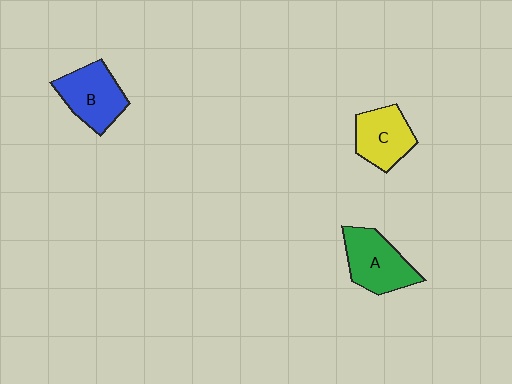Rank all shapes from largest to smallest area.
From largest to smallest: A (green), B (blue), C (yellow).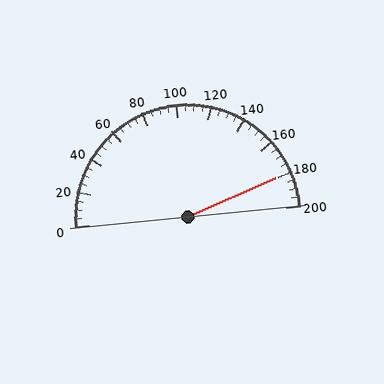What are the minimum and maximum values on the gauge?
The gauge ranges from 0 to 200.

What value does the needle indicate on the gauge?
The needle indicates approximately 180.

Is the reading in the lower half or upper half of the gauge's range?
The reading is in the upper half of the range (0 to 200).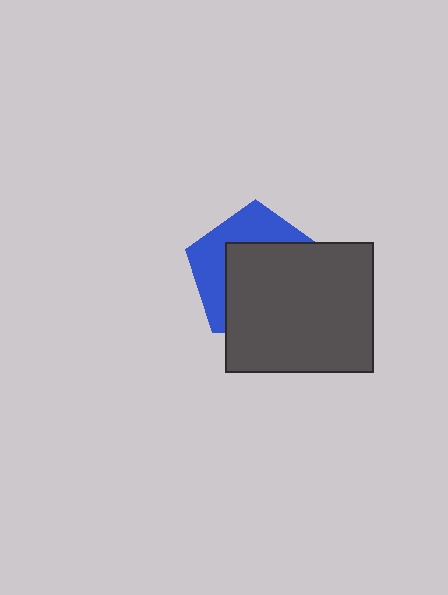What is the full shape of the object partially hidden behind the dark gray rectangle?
The partially hidden object is a blue pentagon.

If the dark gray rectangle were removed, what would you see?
You would see the complete blue pentagon.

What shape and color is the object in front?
The object in front is a dark gray rectangle.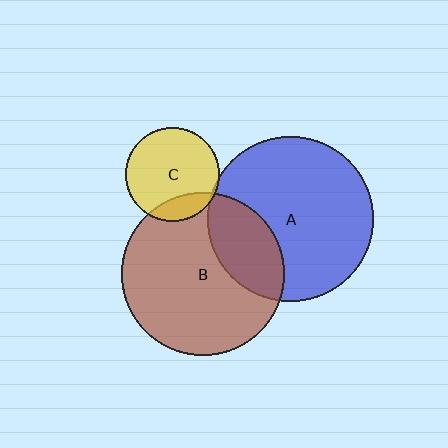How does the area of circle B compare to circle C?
Approximately 3.0 times.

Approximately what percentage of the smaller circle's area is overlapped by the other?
Approximately 25%.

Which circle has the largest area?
Circle A (blue).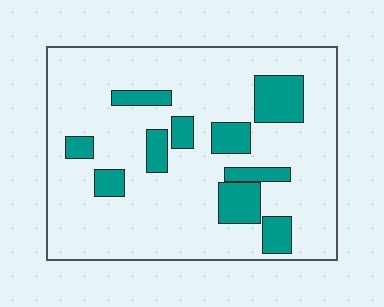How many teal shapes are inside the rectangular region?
10.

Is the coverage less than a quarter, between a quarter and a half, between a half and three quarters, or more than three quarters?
Less than a quarter.